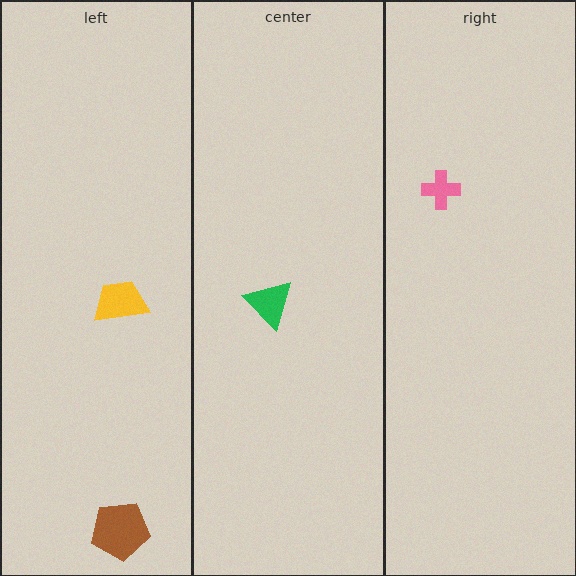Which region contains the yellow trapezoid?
The left region.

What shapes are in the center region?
The green triangle.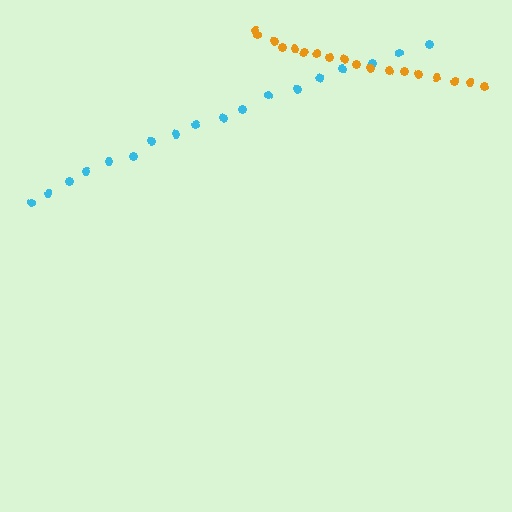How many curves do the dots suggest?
There are 2 distinct paths.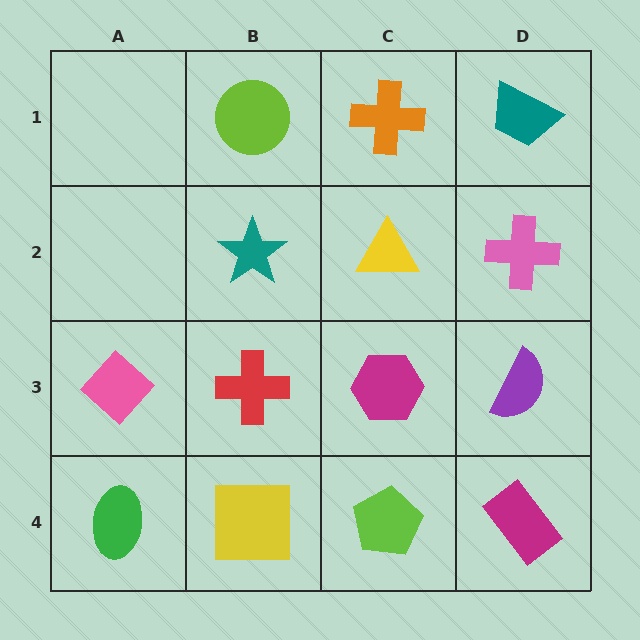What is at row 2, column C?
A yellow triangle.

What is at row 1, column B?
A lime circle.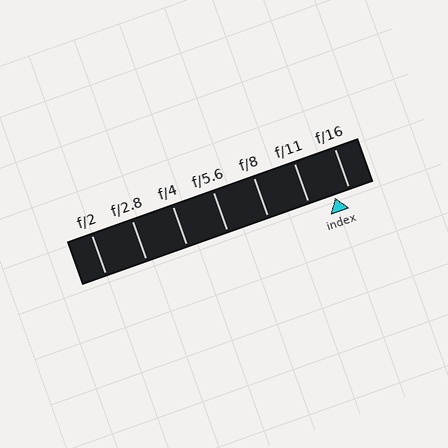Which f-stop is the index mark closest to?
The index mark is closest to f/16.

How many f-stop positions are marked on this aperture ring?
There are 7 f-stop positions marked.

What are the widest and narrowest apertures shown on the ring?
The widest aperture shown is f/2 and the narrowest is f/16.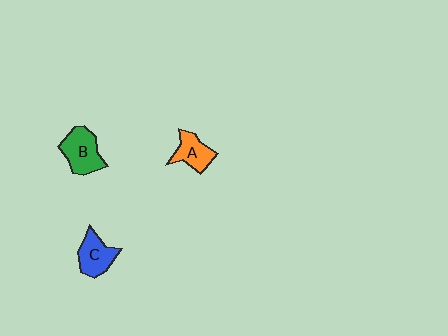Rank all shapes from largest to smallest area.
From largest to smallest: B (green), C (blue), A (orange).